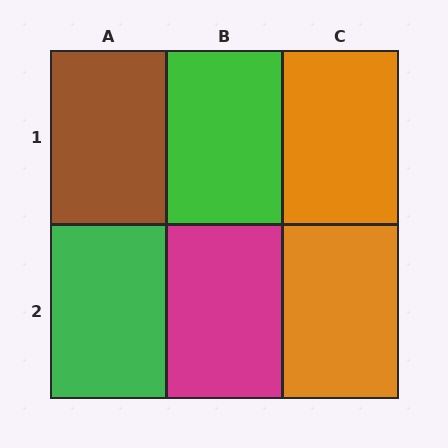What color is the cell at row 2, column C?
Orange.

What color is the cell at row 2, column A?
Green.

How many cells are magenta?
1 cell is magenta.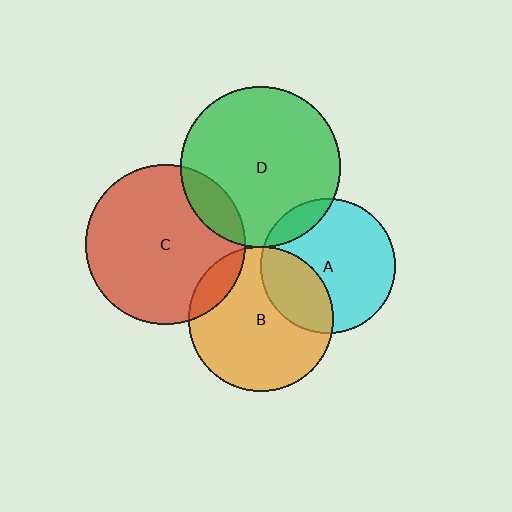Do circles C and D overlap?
Yes.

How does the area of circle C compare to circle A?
Approximately 1.4 times.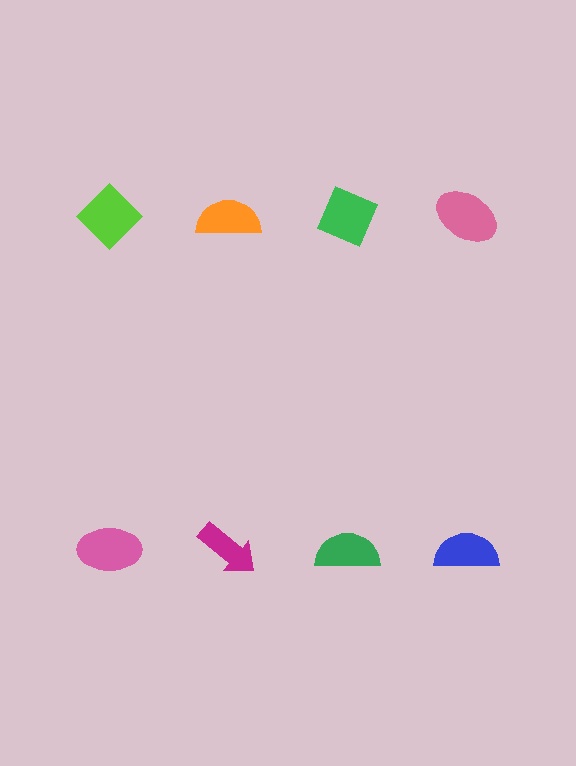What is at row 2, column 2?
A magenta arrow.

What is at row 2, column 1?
A pink ellipse.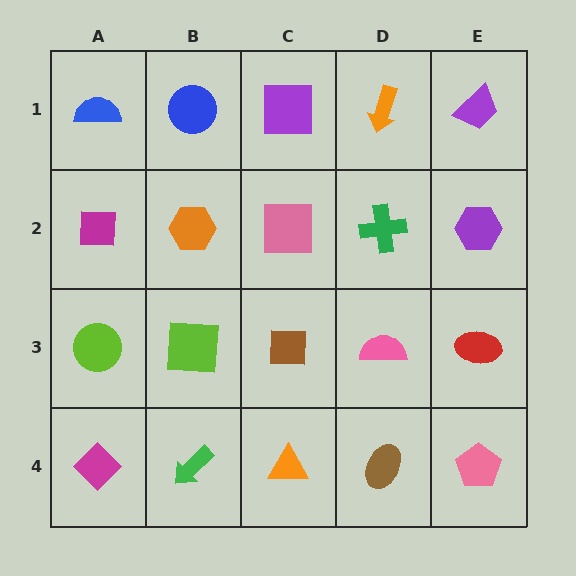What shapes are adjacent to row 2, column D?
An orange arrow (row 1, column D), a pink semicircle (row 3, column D), a pink square (row 2, column C), a purple hexagon (row 2, column E).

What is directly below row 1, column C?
A pink square.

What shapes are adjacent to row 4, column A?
A lime circle (row 3, column A), a green arrow (row 4, column B).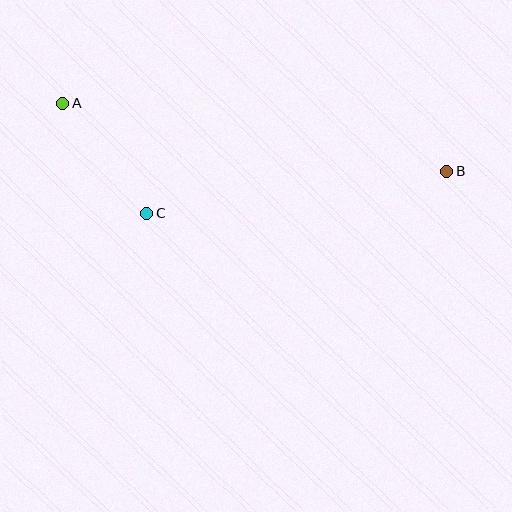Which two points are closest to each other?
Points A and C are closest to each other.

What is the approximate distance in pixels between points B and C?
The distance between B and C is approximately 302 pixels.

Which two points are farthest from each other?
Points A and B are farthest from each other.